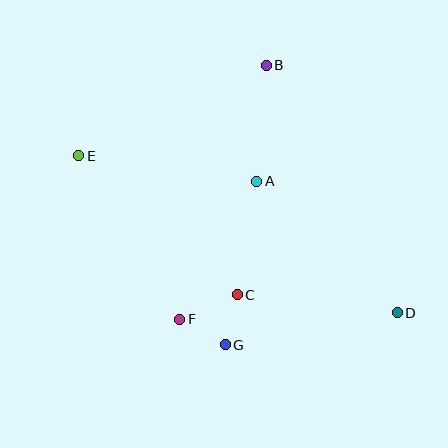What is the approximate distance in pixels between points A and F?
The distance between A and F is approximately 158 pixels.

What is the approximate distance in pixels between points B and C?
The distance between B and C is approximately 231 pixels.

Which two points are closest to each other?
Points C and G are closest to each other.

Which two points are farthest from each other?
Points D and E are farthest from each other.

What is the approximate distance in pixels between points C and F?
The distance between C and F is approximately 63 pixels.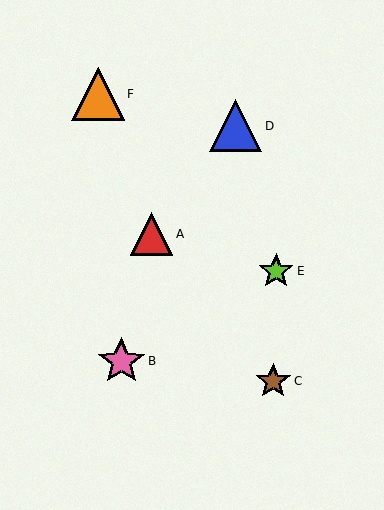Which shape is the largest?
The orange triangle (labeled F) is the largest.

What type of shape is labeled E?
Shape E is a lime star.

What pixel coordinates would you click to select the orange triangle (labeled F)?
Click at (98, 94) to select the orange triangle F.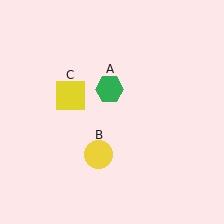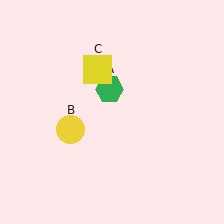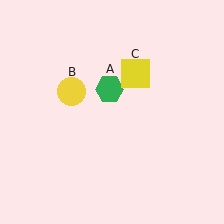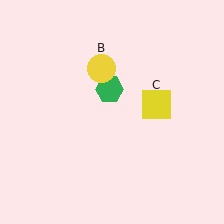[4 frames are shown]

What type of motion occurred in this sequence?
The yellow circle (object B), yellow square (object C) rotated clockwise around the center of the scene.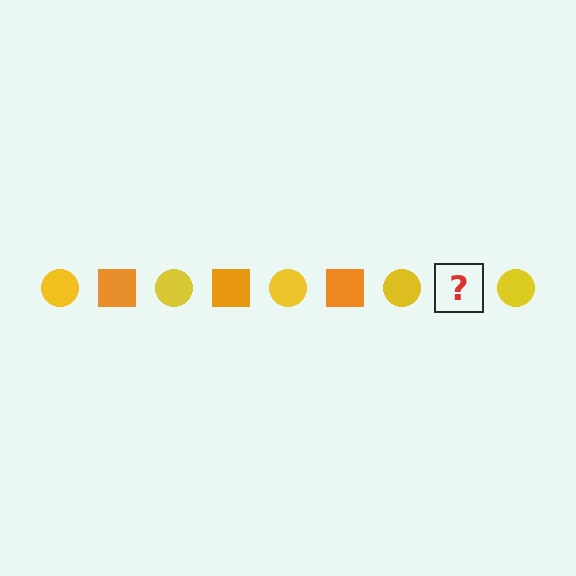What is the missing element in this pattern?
The missing element is an orange square.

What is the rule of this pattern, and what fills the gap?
The rule is that the pattern alternates between yellow circle and orange square. The gap should be filled with an orange square.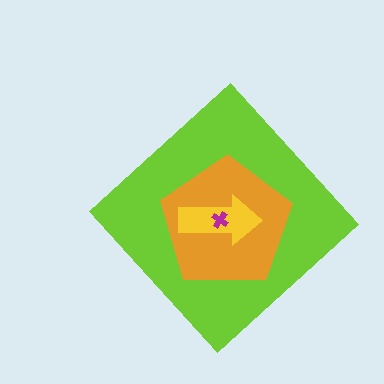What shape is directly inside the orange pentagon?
The yellow arrow.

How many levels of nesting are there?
4.